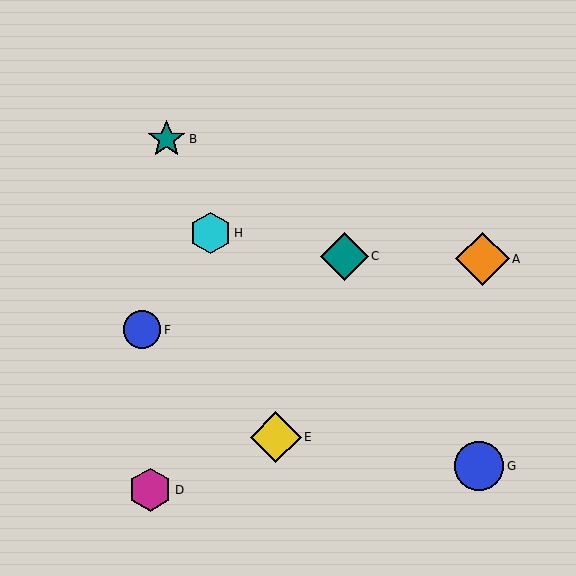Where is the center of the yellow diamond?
The center of the yellow diamond is at (276, 437).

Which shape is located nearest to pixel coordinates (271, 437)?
The yellow diamond (labeled E) at (276, 437) is nearest to that location.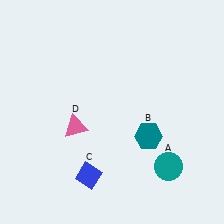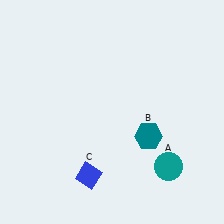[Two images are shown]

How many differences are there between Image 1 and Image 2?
There is 1 difference between the two images.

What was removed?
The pink triangle (D) was removed in Image 2.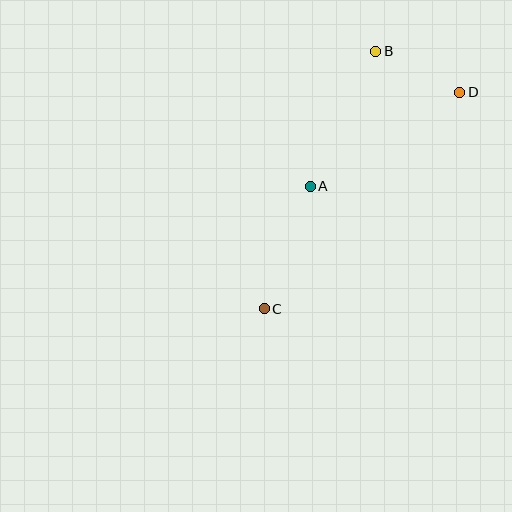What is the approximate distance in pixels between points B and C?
The distance between B and C is approximately 281 pixels.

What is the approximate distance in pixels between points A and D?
The distance between A and D is approximately 177 pixels.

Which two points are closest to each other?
Points B and D are closest to each other.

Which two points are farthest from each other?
Points C and D are farthest from each other.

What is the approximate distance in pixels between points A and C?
The distance between A and C is approximately 131 pixels.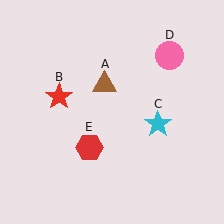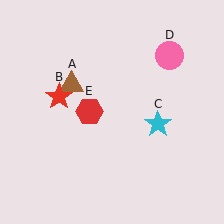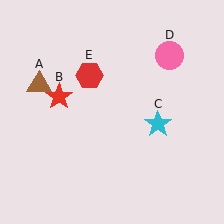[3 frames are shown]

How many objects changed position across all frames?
2 objects changed position: brown triangle (object A), red hexagon (object E).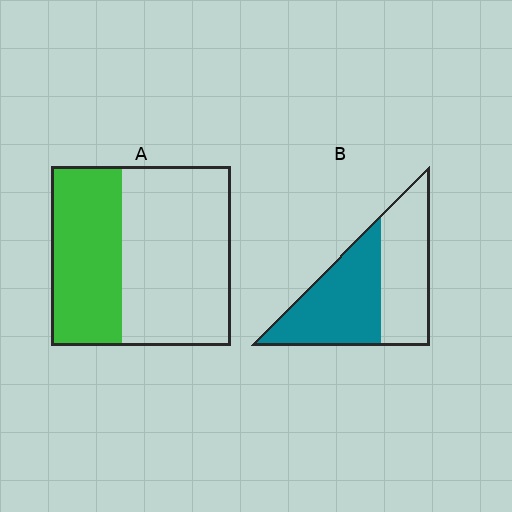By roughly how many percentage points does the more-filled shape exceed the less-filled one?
By roughly 15 percentage points (B over A).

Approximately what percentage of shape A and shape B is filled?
A is approximately 40% and B is approximately 55%.